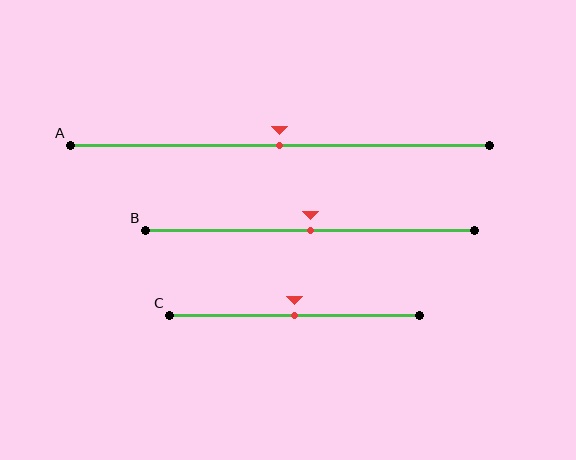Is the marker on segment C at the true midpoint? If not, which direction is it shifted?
Yes, the marker on segment C is at the true midpoint.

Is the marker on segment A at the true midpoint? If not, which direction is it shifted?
Yes, the marker on segment A is at the true midpoint.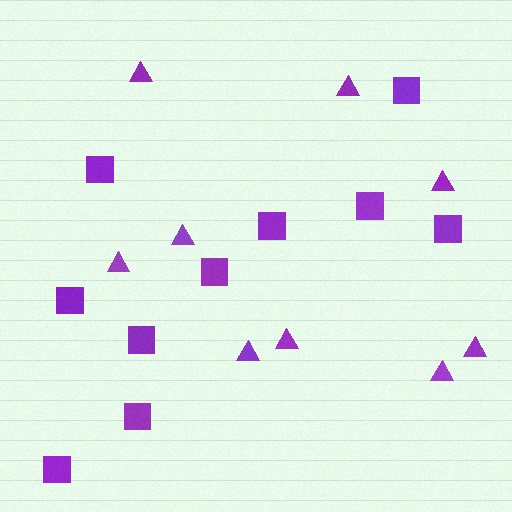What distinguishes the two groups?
There are 2 groups: one group of triangles (9) and one group of squares (10).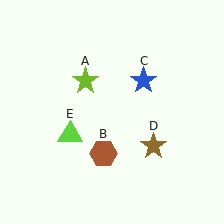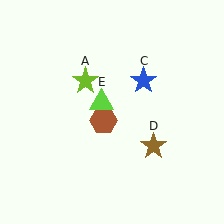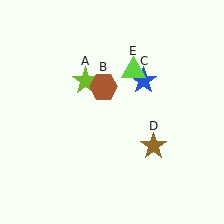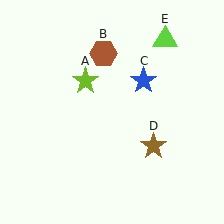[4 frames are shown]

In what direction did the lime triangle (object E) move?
The lime triangle (object E) moved up and to the right.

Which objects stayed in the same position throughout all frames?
Lime star (object A) and blue star (object C) and brown star (object D) remained stationary.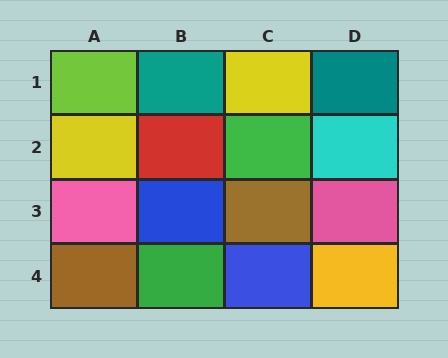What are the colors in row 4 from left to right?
Brown, green, blue, yellow.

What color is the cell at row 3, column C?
Brown.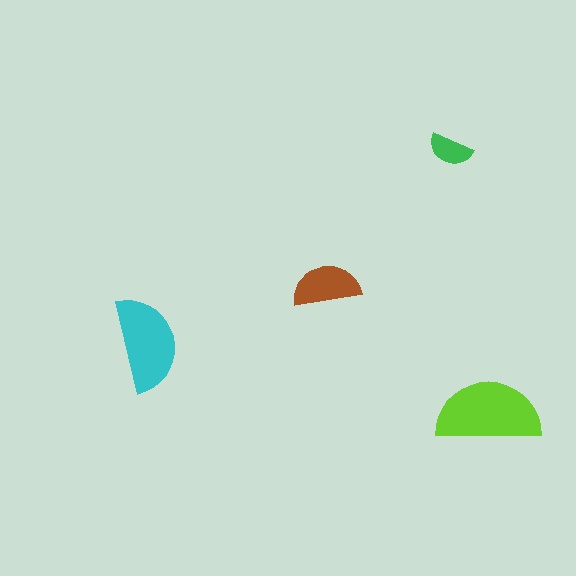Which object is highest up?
The green semicircle is topmost.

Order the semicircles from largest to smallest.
the lime one, the cyan one, the brown one, the green one.